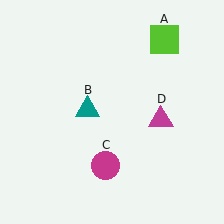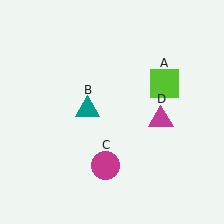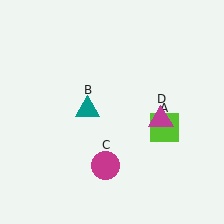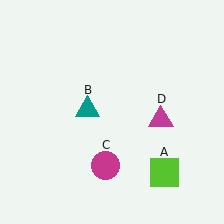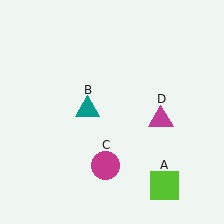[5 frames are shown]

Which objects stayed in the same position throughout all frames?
Teal triangle (object B) and magenta circle (object C) and magenta triangle (object D) remained stationary.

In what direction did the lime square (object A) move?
The lime square (object A) moved down.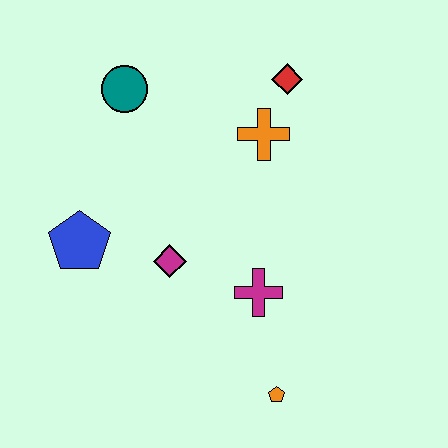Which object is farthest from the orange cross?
The orange pentagon is farthest from the orange cross.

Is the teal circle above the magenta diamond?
Yes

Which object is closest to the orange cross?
The red diamond is closest to the orange cross.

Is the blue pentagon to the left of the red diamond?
Yes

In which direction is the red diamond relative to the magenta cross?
The red diamond is above the magenta cross.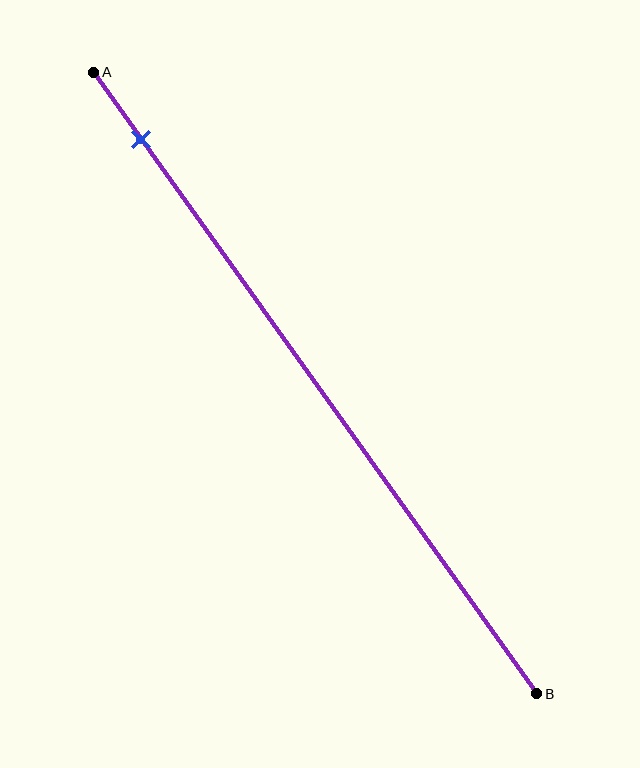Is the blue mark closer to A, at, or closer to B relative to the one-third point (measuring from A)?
The blue mark is closer to point A than the one-third point of segment AB.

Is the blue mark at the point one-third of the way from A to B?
No, the mark is at about 10% from A, not at the 33% one-third point.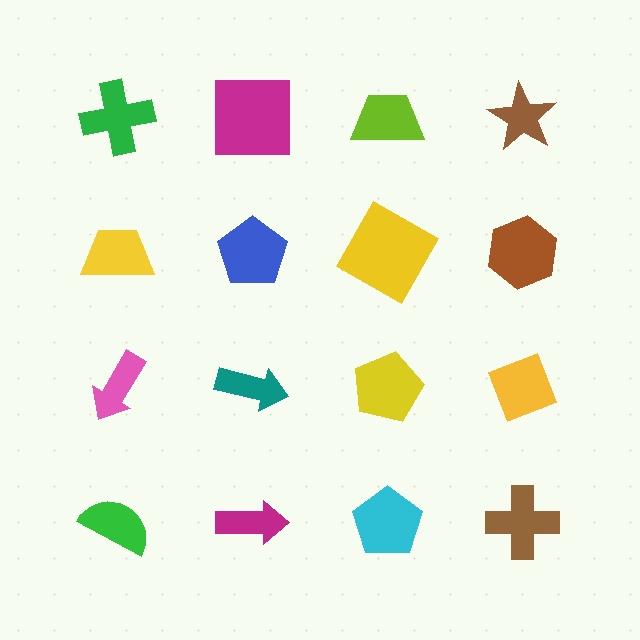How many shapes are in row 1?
4 shapes.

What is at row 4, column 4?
A brown cross.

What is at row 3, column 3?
A yellow pentagon.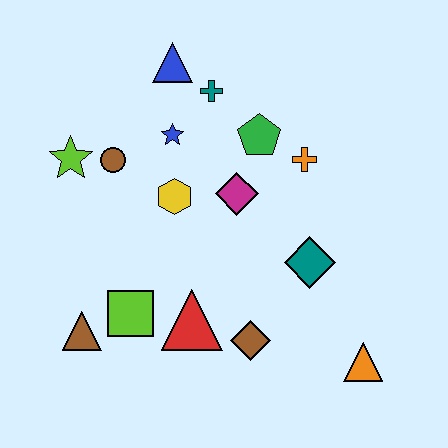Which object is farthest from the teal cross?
The orange triangle is farthest from the teal cross.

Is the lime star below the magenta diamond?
No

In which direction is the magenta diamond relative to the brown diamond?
The magenta diamond is above the brown diamond.